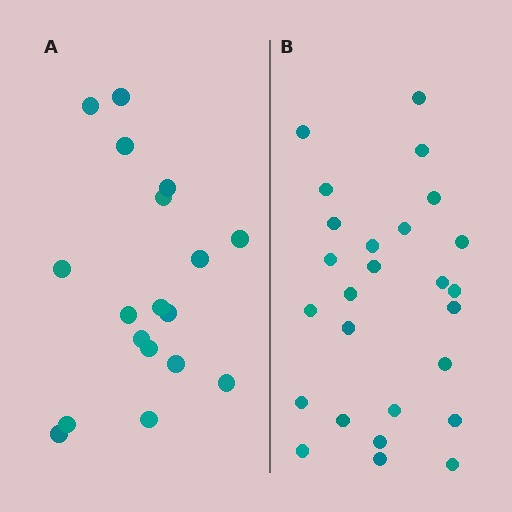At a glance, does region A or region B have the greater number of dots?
Region B (the right region) has more dots.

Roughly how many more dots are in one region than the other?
Region B has roughly 8 or so more dots than region A.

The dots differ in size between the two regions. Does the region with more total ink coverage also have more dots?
No. Region A has more total ink coverage because its dots are larger, but region B actually contains more individual dots. Total area can be misleading — the number of items is what matters here.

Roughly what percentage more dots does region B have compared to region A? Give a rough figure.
About 45% more.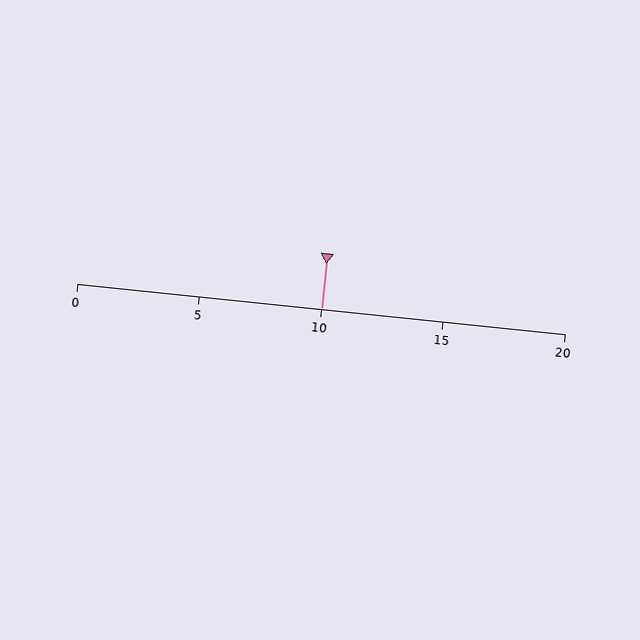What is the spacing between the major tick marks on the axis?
The major ticks are spaced 5 apart.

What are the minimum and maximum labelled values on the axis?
The axis runs from 0 to 20.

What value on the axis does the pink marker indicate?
The marker indicates approximately 10.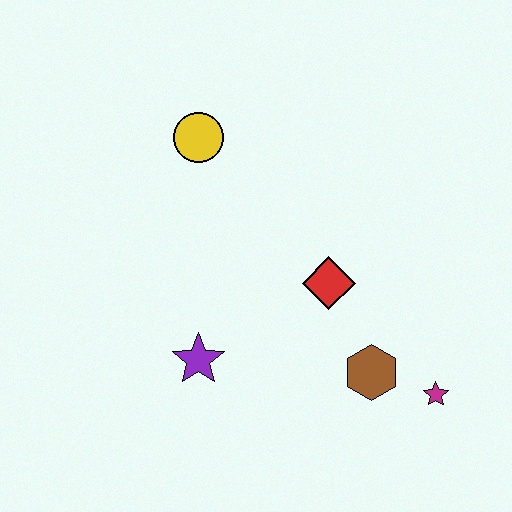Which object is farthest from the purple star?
The magenta star is farthest from the purple star.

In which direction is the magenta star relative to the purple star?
The magenta star is to the right of the purple star.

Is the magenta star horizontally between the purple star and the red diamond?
No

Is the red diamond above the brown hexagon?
Yes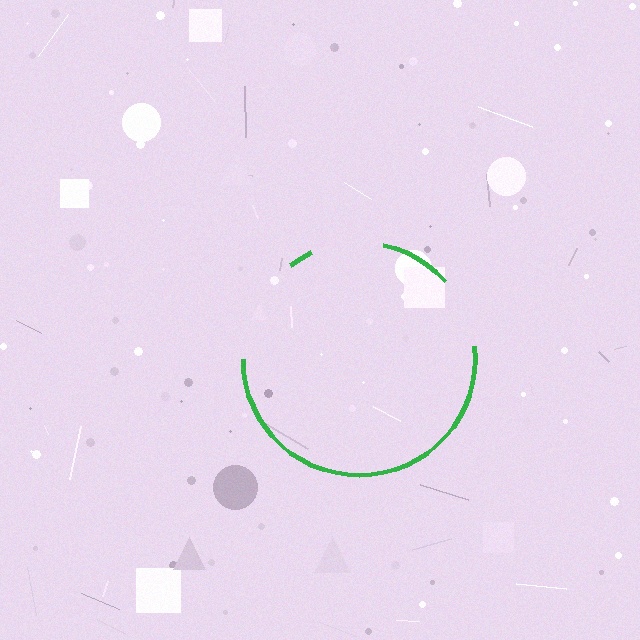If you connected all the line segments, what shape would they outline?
They would outline a circle.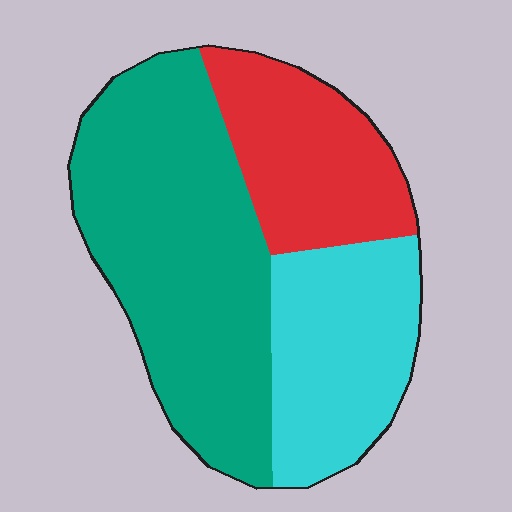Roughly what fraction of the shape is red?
Red covers around 25% of the shape.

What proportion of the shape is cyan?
Cyan takes up between a quarter and a half of the shape.